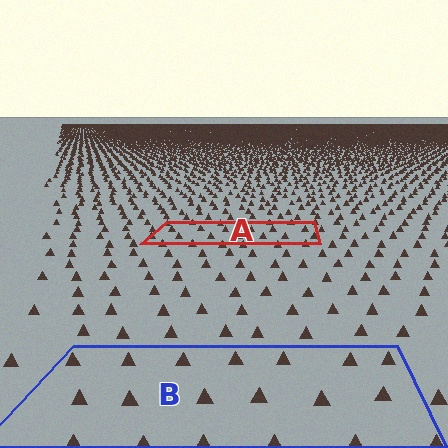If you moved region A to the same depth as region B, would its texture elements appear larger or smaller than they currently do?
They would appear larger. At a closer depth, the same texture elements are projected at a bigger on-screen size.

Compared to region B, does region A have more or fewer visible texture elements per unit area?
Region A has more texture elements per unit area — they are packed more densely because it is farther away.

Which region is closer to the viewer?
Region B is closer. The texture elements there are larger and more spread out.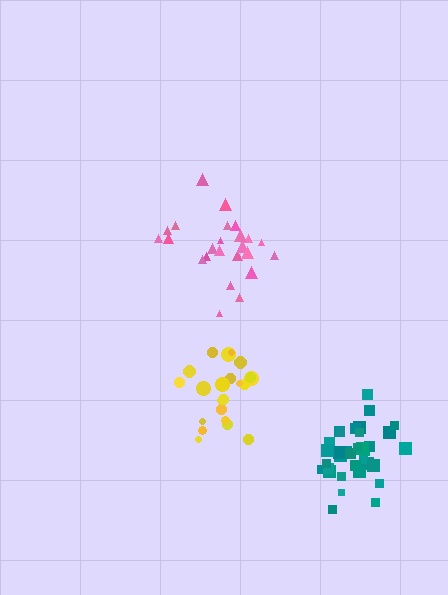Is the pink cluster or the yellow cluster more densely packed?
Pink.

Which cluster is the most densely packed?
Teal.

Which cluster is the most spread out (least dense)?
Yellow.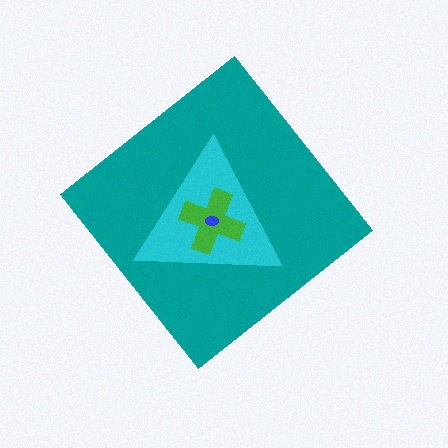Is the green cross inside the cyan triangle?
Yes.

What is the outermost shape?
The teal diamond.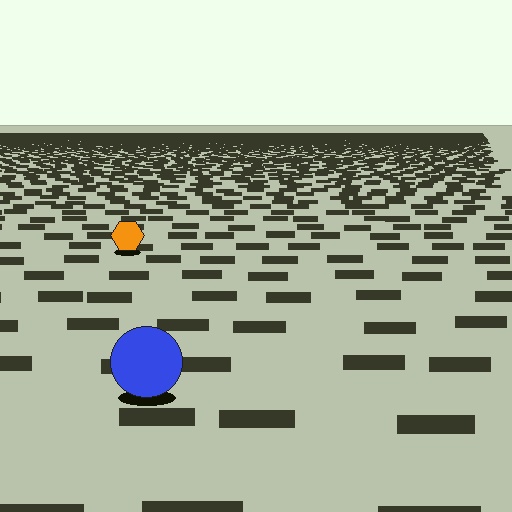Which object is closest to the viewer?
The blue circle is closest. The texture marks near it are larger and more spread out.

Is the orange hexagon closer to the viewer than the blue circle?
No. The blue circle is closer — you can tell from the texture gradient: the ground texture is coarser near it.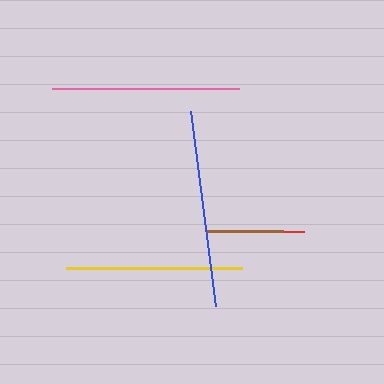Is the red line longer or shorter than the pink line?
The pink line is longer than the red line.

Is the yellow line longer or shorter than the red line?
The yellow line is longer than the red line.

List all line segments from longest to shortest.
From longest to shortest: blue, pink, yellow, red, brown.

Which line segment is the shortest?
The brown line is the shortest at approximately 76 pixels.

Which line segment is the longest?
The blue line is the longest at approximately 196 pixels.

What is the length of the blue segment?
The blue segment is approximately 196 pixels long.